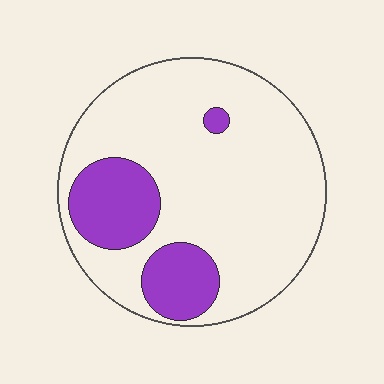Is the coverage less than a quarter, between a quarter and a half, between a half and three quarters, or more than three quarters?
Less than a quarter.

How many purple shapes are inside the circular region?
3.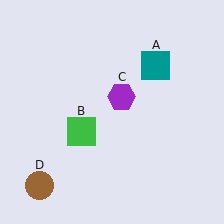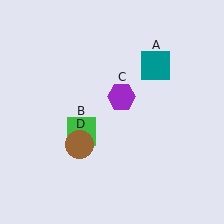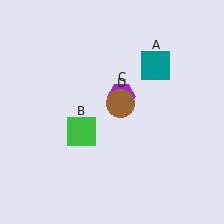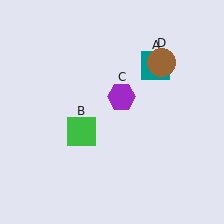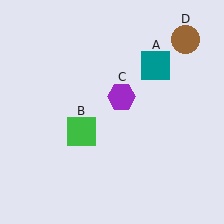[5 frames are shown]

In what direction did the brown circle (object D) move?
The brown circle (object D) moved up and to the right.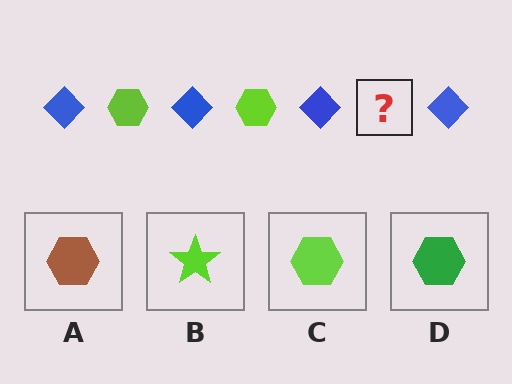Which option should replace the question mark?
Option C.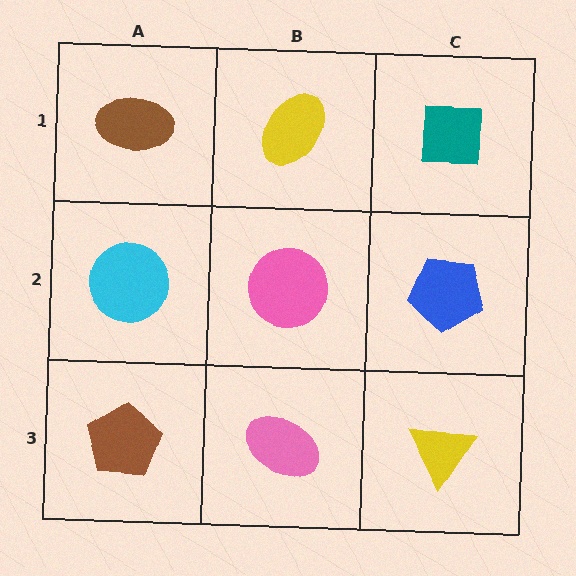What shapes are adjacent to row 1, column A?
A cyan circle (row 2, column A), a yellow ellipse (row 1, column B).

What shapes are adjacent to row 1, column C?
A blue pentagon (row 2, column C), a yellow ellipse (row 1, column B).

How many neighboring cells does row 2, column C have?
3.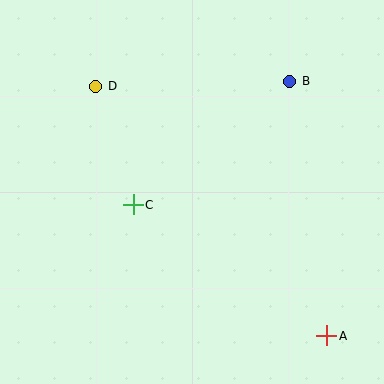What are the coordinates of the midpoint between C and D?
The midpoint between C and D is at (114, 146).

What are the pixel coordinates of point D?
Point D is at (96, 86).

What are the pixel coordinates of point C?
Point C is at (133, 205).